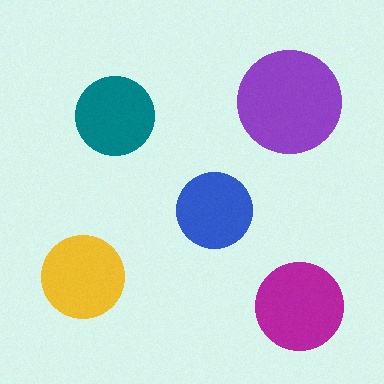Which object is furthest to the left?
The yellow circle is leftmost.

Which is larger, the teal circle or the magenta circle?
The magenta one.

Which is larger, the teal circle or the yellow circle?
The yellow one.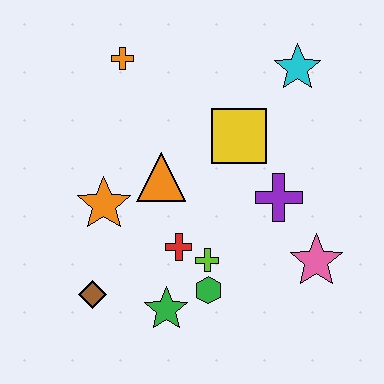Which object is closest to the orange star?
The orange triangle is closest to the orange star.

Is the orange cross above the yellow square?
Yes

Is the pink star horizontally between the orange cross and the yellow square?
No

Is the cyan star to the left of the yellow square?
No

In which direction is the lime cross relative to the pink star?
The lime cross is to the left of the pink star.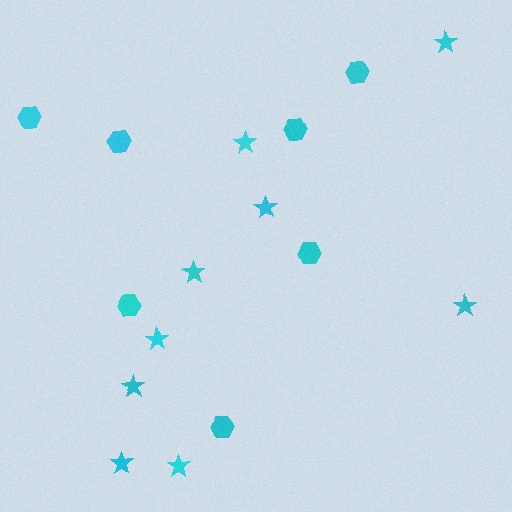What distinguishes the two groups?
There are 2 groups: one group of hexagons (7) and one group of stars (9).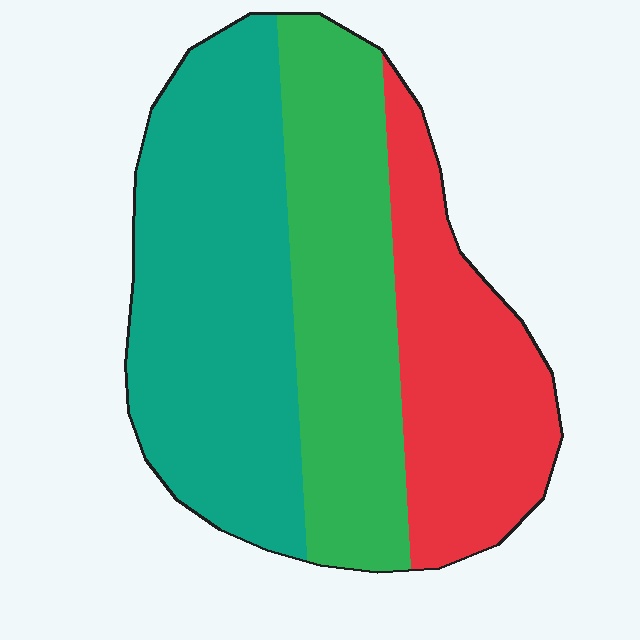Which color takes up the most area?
Teal, at roughly 40%.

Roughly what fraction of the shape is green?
Green covers about 30% of the shape.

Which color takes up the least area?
Red, at roughly 25%.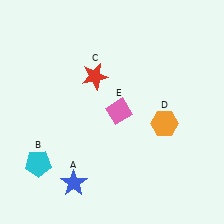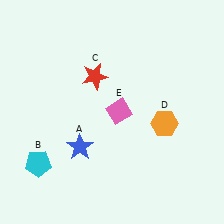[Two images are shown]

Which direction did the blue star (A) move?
The blue star (A) moved up.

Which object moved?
The blue star (A) moved up.